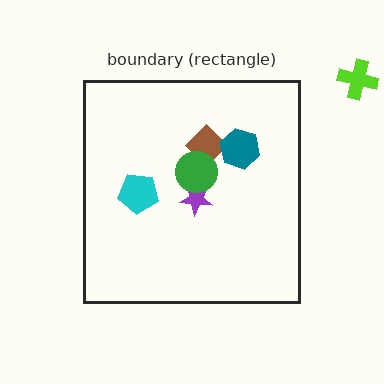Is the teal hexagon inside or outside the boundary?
Inside.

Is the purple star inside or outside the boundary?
Inside.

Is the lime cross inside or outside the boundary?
Outside.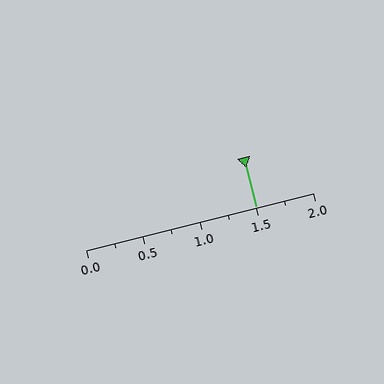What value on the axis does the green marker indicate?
The marker indicates approximately 1.5.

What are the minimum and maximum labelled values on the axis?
The axis runs from 0.0 to 2.0.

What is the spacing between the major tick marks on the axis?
The major ticks are spaced 0.5 apart.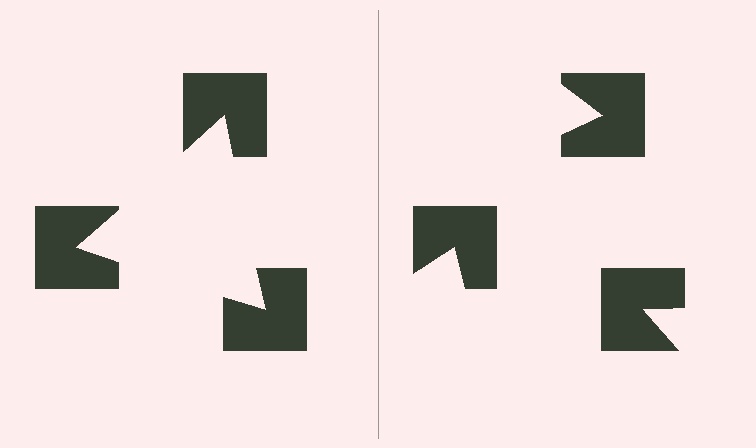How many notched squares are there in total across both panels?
6 — 3 on each side.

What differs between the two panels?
The notched squares are positioned identically on both sides; only the wedge orientations differ. On the left they align to a triangle; on the right they are misaligned.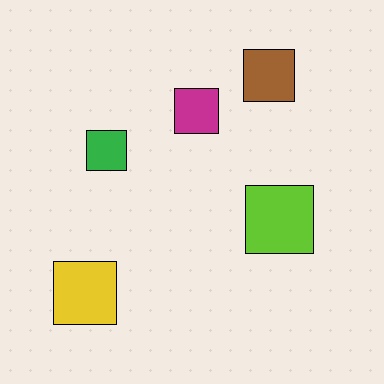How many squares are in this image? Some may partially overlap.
There are 5 squares.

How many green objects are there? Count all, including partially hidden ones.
There is 1 green object.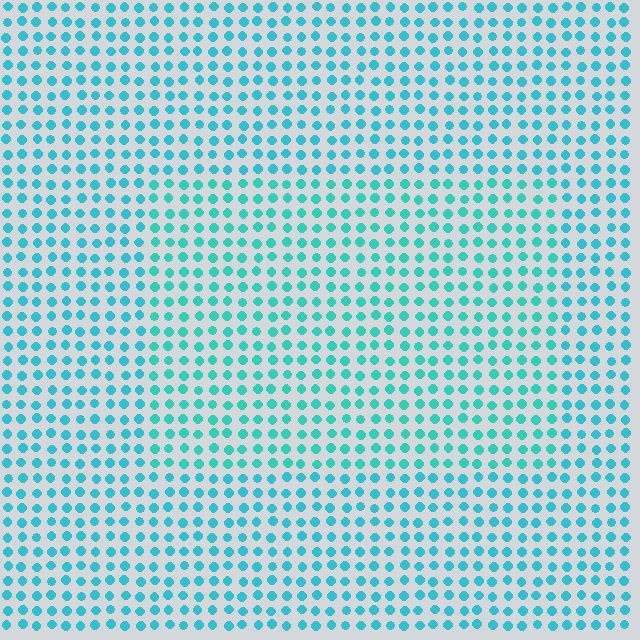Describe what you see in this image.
The image is filled with small cyan elements in a uniform arrangement. A rectangle-shaped region is visible where the elements are tinted to a slightly different hue, forming a subtle color boundary.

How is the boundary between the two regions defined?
The boundary is defined purely by a slight shift in hue (about 15 degrees). Spacing, size, and orientation are identical on both sides.